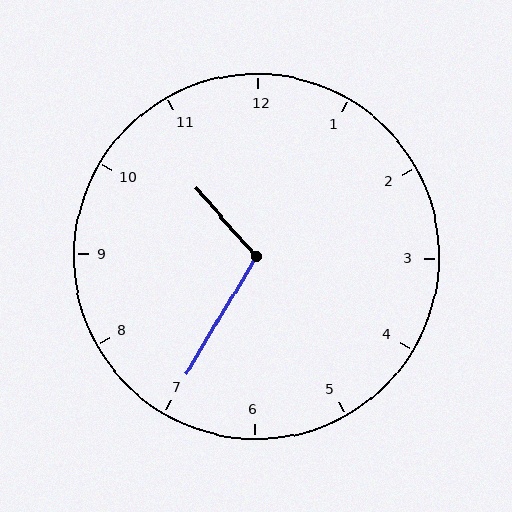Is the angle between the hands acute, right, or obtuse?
It is obtuse.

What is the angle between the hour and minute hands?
Approximately 108 degrees.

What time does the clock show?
10:35.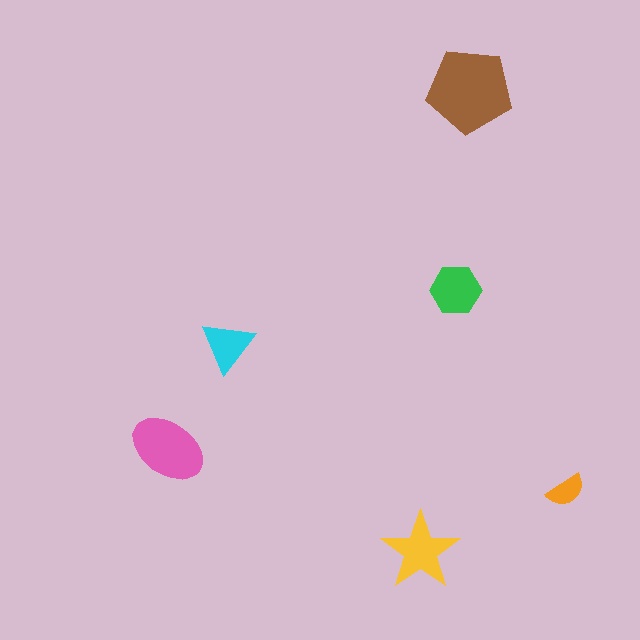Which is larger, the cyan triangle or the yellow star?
The yellow star.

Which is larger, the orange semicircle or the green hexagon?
The green hexagon.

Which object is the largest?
The brown pentagon.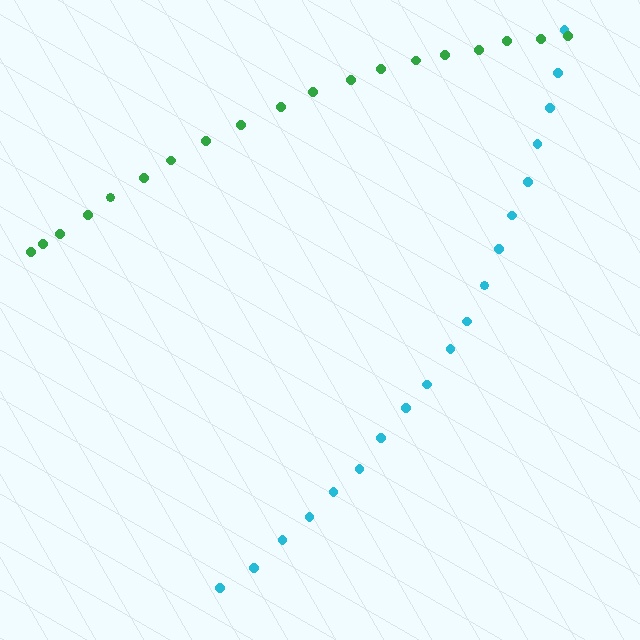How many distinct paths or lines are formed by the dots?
There are 2 distinct paths.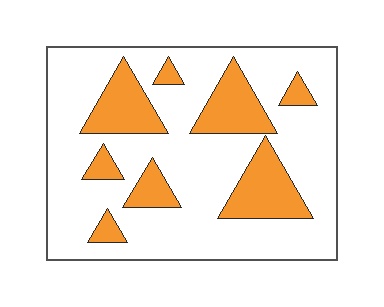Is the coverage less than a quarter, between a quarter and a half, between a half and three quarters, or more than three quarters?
Less than a quarter.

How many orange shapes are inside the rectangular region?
8.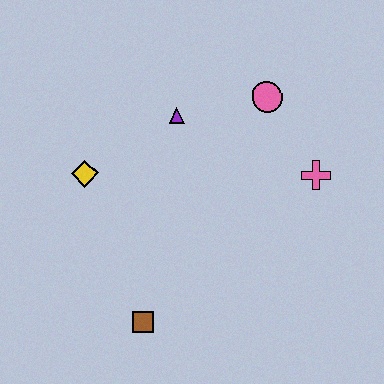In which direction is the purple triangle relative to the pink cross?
The purple triangle is to the left of the pink cross.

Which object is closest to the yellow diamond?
The purple triangle is closest to the yellow diamond.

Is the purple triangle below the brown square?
No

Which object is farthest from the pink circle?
The brown square is farthest from the pink circle.